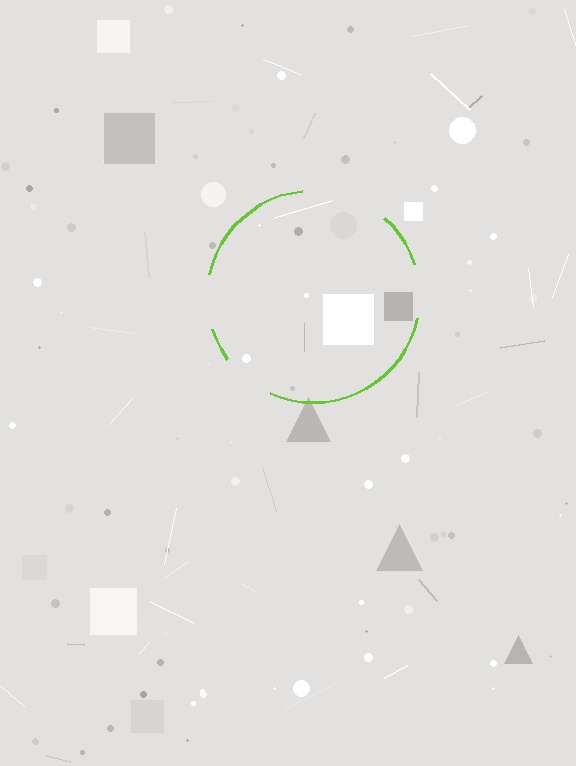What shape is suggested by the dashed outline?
The dashed outline suggests a circle.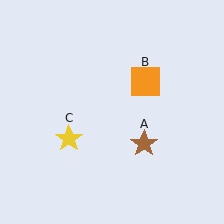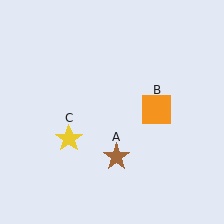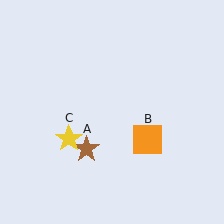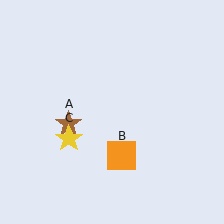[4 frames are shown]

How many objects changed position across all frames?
2 objects changed position: brown star (object A), orange square (object B).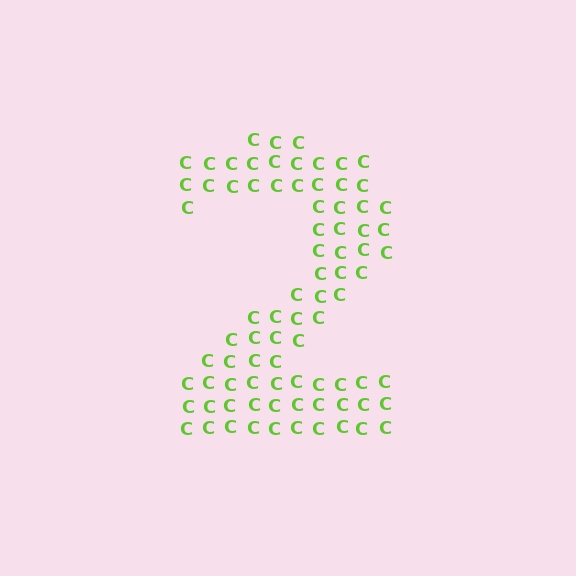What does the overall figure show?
The overall figure shows the digit 2.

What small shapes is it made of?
It is made of small letter C's.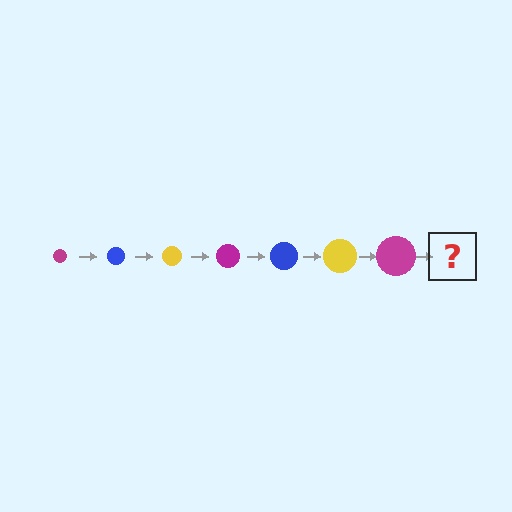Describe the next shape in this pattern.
It should be a blue circle, larger than the previous one.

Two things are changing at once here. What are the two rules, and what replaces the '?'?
The two rules are that the circle grows larger each step and the color cycles through magenta, blue, and yellow. The '?' should be a blue circle, larger than the previous one.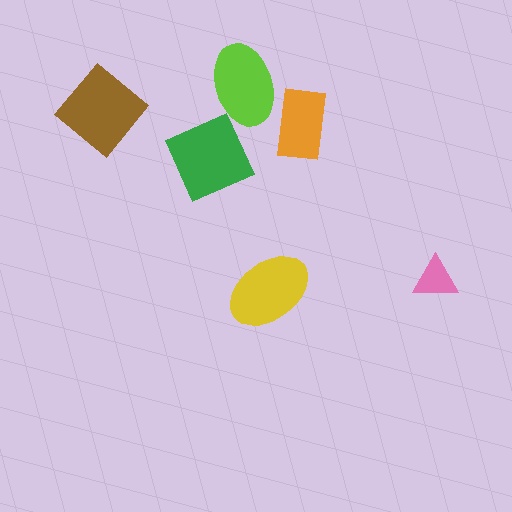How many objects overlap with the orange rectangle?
0 objects overlap with the orange rectangle.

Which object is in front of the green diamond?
The lime ellipse is in front of the green diamond.